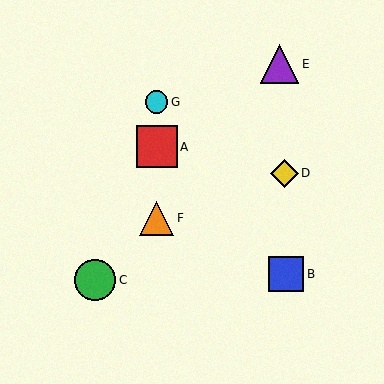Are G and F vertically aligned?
Yes, both are at x≈157.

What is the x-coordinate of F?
Object F is at x≈157.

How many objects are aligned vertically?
3 objects (A, F, G) are aligned vertically.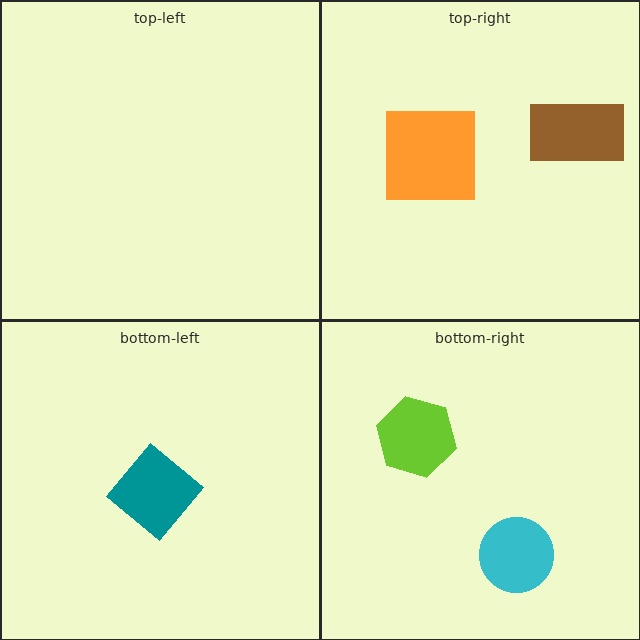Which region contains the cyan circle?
The bottom-right region.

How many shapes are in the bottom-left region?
1.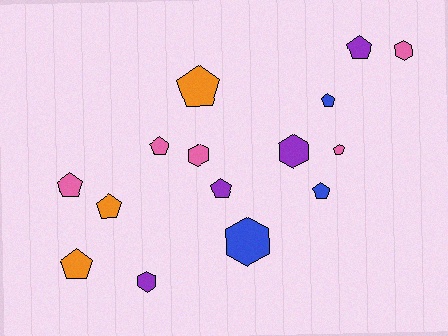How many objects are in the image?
There are 15 objects.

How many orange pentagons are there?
There are 3 orange pentagons.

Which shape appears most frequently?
Pentagon, with 10 objects.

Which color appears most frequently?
Pink, with 5 objects.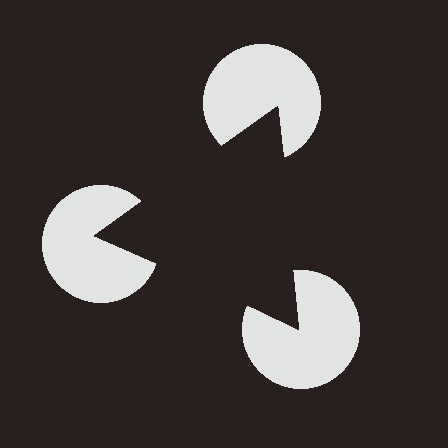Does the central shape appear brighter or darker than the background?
It typically appears slightly darker than the background, even though no actual brightness change is drawn.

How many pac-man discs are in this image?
There are 3 — one at each vertex of the illusory triangle.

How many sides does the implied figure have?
3 sides.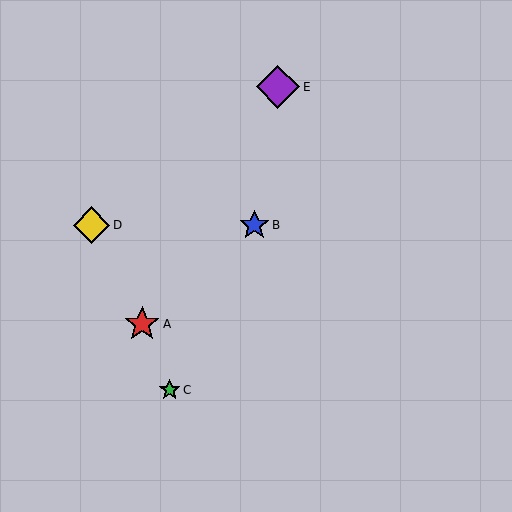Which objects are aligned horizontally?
Objects B, D are aligned horizontally.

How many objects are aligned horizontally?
2 objects (B, D) are aligned horizontally.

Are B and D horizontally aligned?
Yes, both are at y≈225.